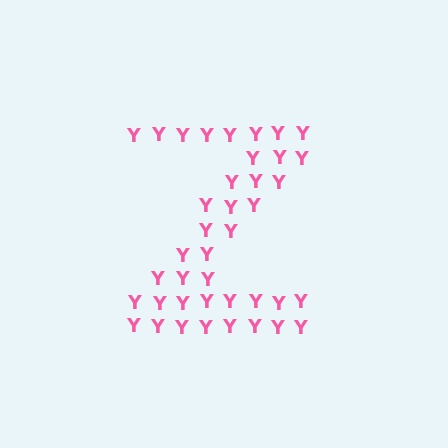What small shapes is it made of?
It is made of small letter Y's.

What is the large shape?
The large shape is the letter Z.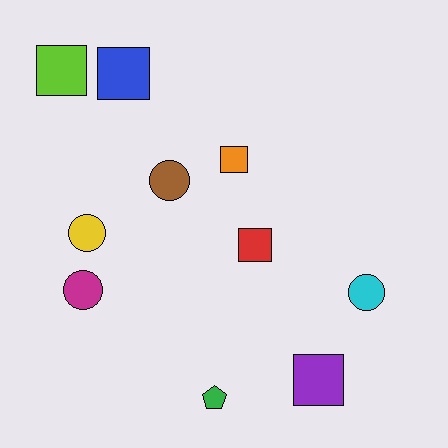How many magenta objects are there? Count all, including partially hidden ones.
There is 1 magenta object.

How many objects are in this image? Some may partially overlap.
There are 10 objects.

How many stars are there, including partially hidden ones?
There are no stars.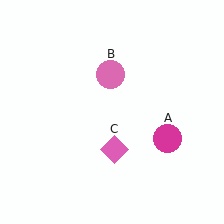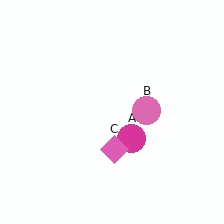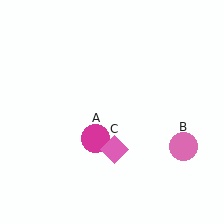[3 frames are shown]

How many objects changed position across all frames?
2 objects changed position: magenta circle (object A), pink circle (object B).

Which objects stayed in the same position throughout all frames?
Pink diamond (object C) remained stationary.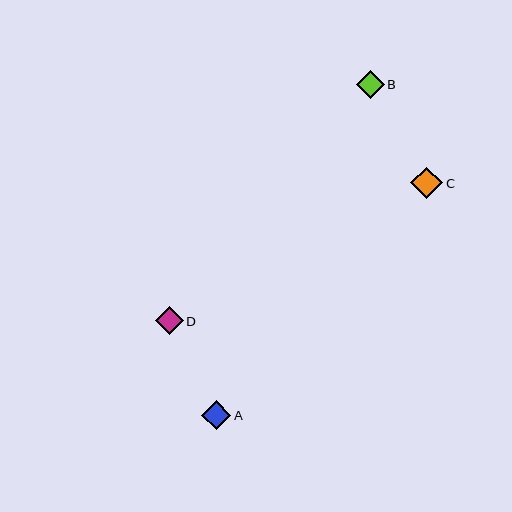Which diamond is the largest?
Diamond C is the largest with a size of approximately 32 pixels.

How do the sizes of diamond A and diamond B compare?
Diamond A and diamond B are approximately the same size.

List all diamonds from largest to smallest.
From largest to smallest: C, A, B, D.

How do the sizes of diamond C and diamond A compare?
Diamond C and diamond A are approximately the same size.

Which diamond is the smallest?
Diamond D is the smallest with a size of approximately 27 pixels.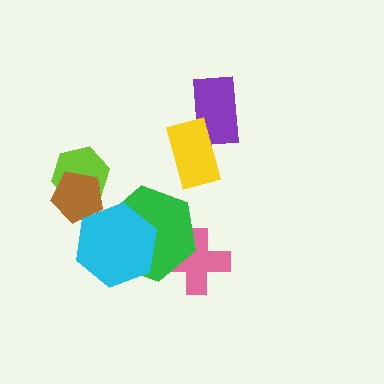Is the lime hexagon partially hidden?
Yes, it is partially covered by another shape.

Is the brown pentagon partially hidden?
Yes, it is partially covered by another shape.